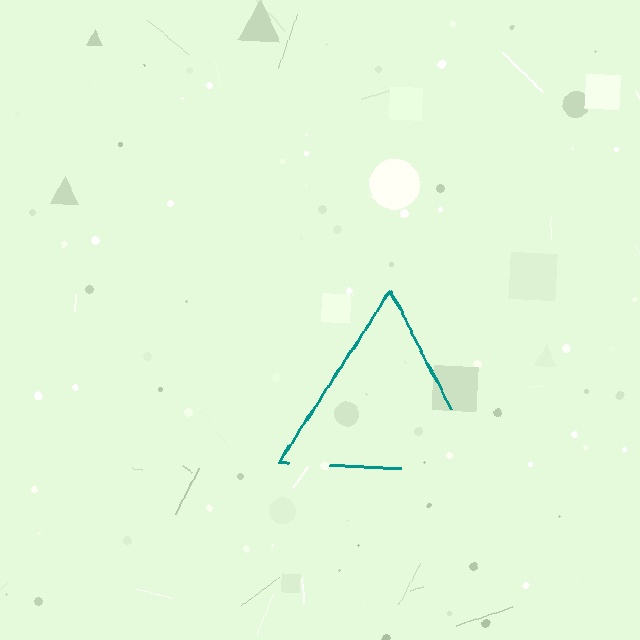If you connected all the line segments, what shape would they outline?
They would outline a triangle.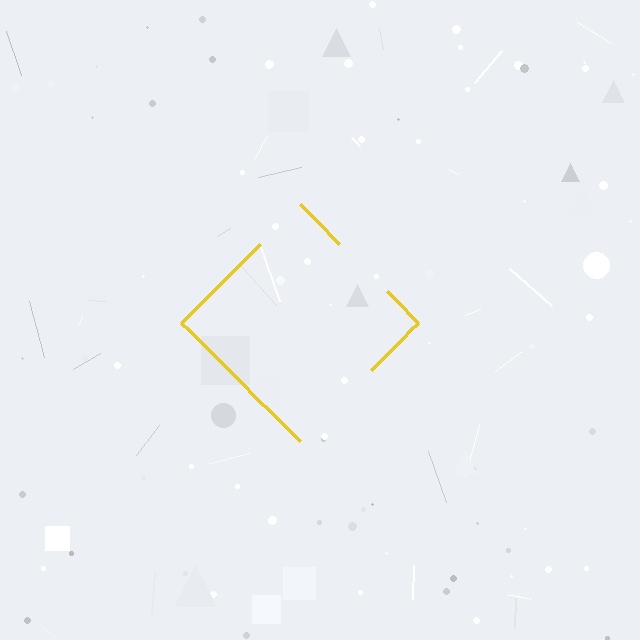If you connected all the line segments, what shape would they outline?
They would outline a diamond.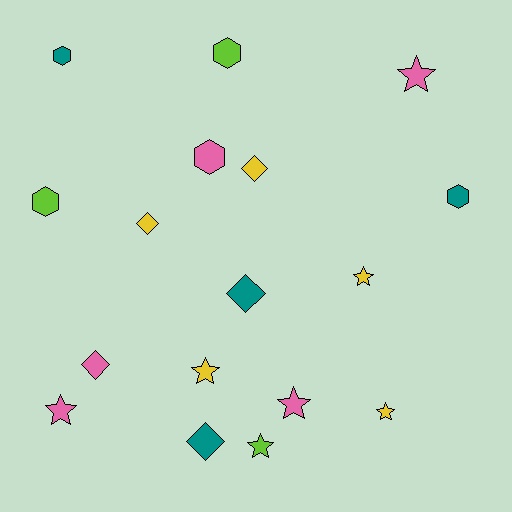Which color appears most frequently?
Pink, with 5 objects.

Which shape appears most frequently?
Star, with 7 objects.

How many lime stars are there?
There is 1 lime star.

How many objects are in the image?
There are 17 objects.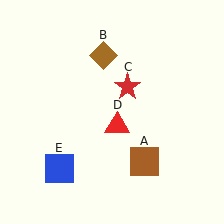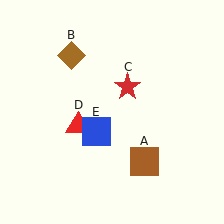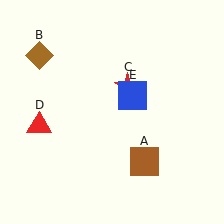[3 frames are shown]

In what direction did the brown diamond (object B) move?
The brown diamond (object B) moved left.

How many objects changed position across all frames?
3 objects changed position: brown diamond (object B), red triangle (object D), blue square (object E).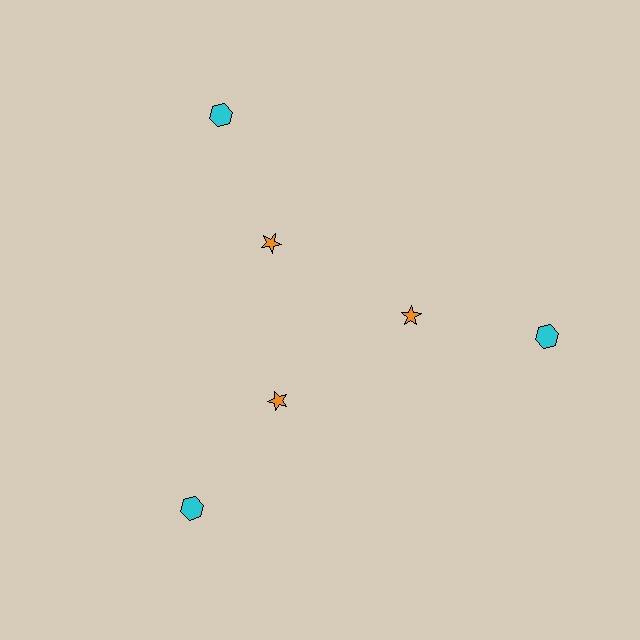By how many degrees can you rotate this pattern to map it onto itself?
The pattern maps onto itself every 120 degrees of rotation.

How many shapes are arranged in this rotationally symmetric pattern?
There are 6 shapes, arranged in 3 groups of 2.